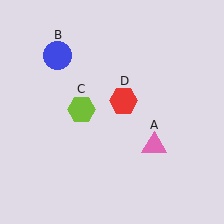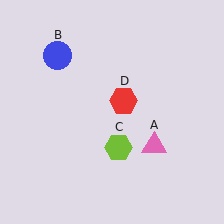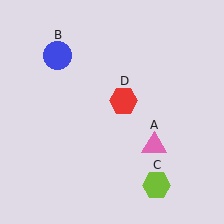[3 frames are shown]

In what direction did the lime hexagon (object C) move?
The lime hexagon (object C) moved down and to the right.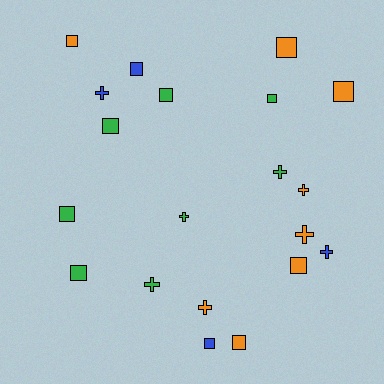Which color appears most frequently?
Green, with 8 objects.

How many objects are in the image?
There are 20 objects.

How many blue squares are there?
There are 2 blue squares.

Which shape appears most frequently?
Square, with 12 objects.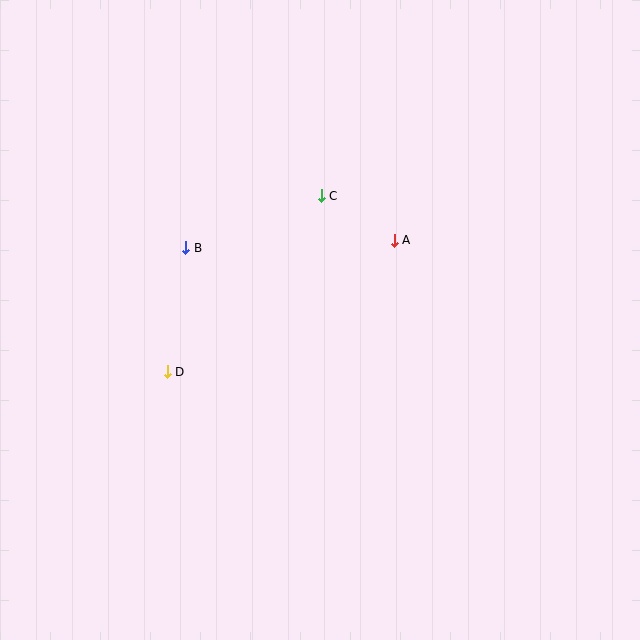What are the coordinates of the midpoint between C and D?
The midpoint between C and D is at (244, 284).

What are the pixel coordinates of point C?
Point C is at (321, 196).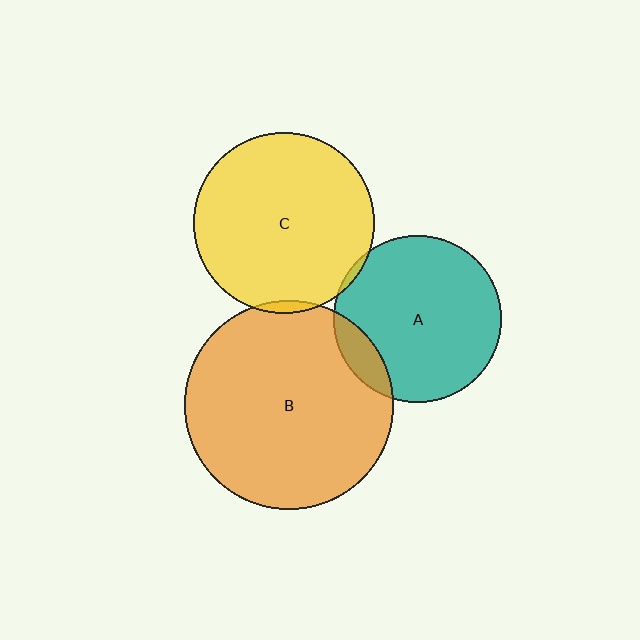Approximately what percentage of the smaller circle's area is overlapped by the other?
Approximately 5%.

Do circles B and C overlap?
Yes.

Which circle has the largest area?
Circle B (orange).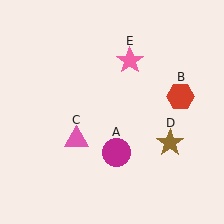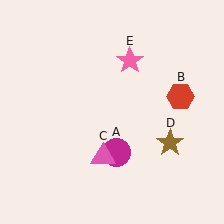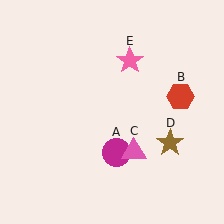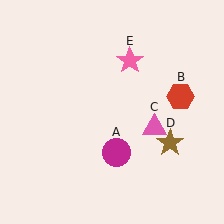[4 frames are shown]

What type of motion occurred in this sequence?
The pink triangle (object C) rotated counterclockwise around the center of the scene.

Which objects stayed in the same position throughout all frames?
Magenta circle (object A) and red hexagon (object B) and brown star (object D) and pink star (object E) remained stationary.